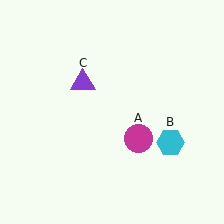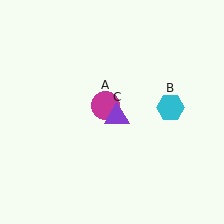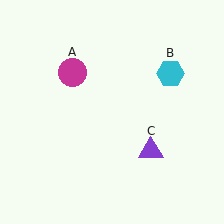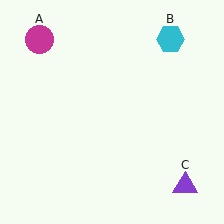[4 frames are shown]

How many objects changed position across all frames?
3 objects changed position: magenta circle (object A), cyan hexagon (object B), purple triangle (object C).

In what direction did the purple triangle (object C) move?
The purple triangle (object C) moved down and to the right.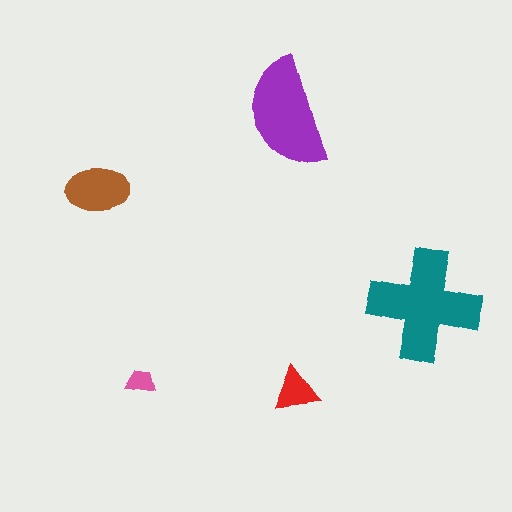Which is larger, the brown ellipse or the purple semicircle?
The purple semicircle.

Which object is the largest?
The teal cross.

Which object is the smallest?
The pink trapezoid.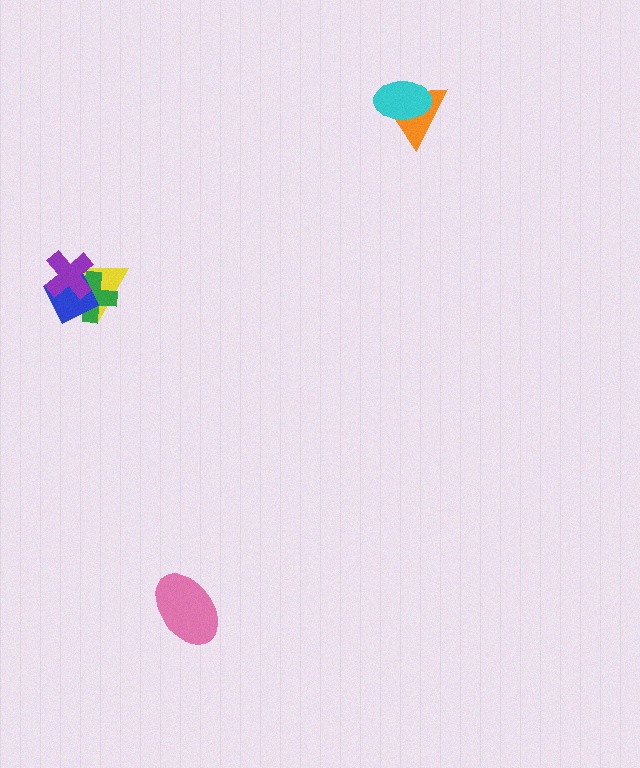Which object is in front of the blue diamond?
The purple cross is in front of the blue diamond.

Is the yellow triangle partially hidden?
Yes, it is partially covered by another shape.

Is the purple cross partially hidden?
No, no other shape covers it.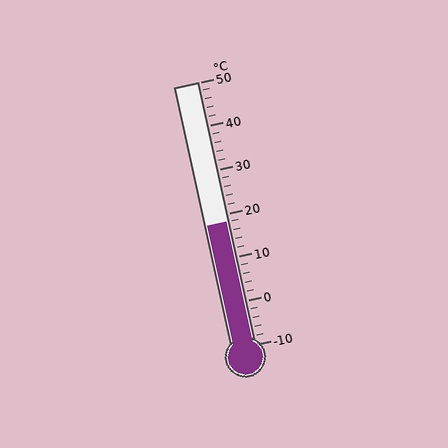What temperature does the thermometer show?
The thermometer shows approximately 18°C.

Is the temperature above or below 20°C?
The temperature is below 20°C.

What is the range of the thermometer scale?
The thermometer scale ranges from -10°C to 50°C.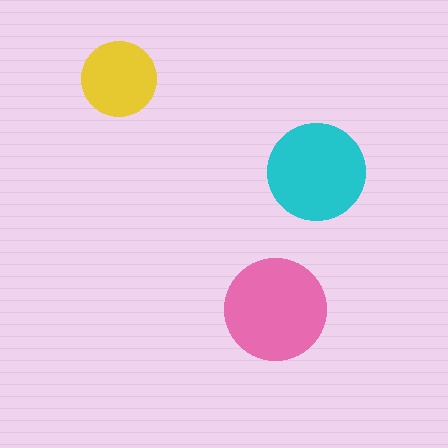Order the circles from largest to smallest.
the pink one, the cyan one, the yellow one.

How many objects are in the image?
There are 3 objects in the image.